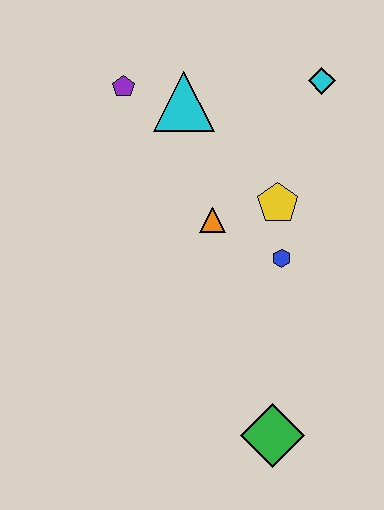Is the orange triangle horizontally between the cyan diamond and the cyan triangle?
Yes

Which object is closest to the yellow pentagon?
The blue hexagon is closest to the yellow pentagon.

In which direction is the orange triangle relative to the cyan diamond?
The orange triangle is below the cyan diamond.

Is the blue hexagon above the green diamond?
Yes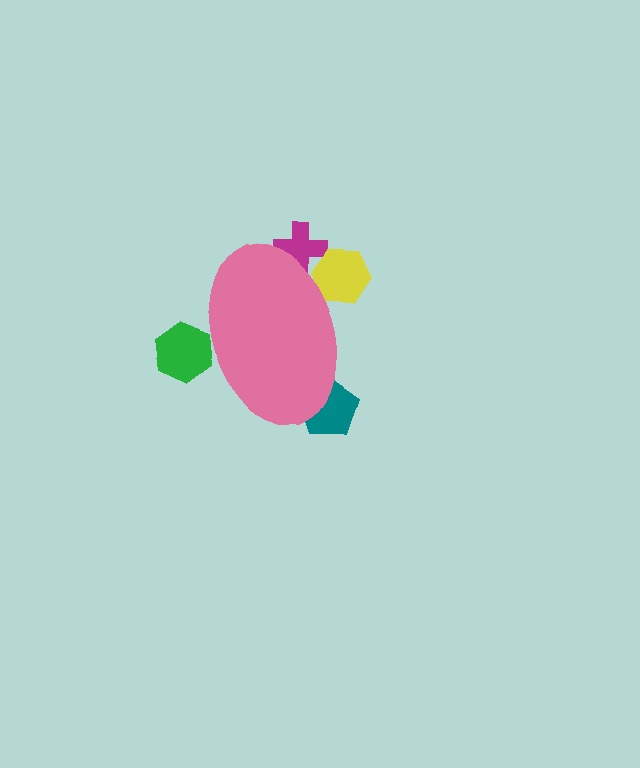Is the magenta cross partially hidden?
Yes, the magenta cross is partially hidden behind the pink ellipse.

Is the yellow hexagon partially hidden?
Yes, the yellow hexagon is partially hidden behind the pink ellipse.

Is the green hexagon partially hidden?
Yes, the green hexagon is partially hidden behind the pink ellipse.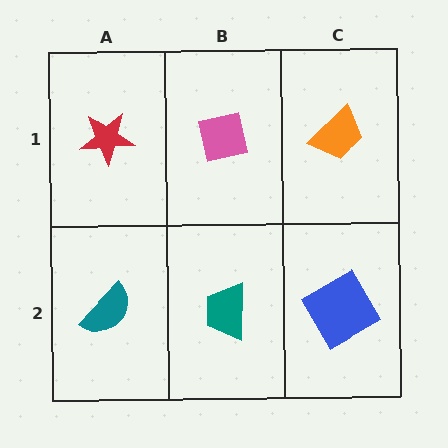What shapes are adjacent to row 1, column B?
A teal trapezoid (row 2, column B), a red star (row 1, column A), an orange trapezoid (row 1, column C).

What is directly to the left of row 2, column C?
A teal trapezoid.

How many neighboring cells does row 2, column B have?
3.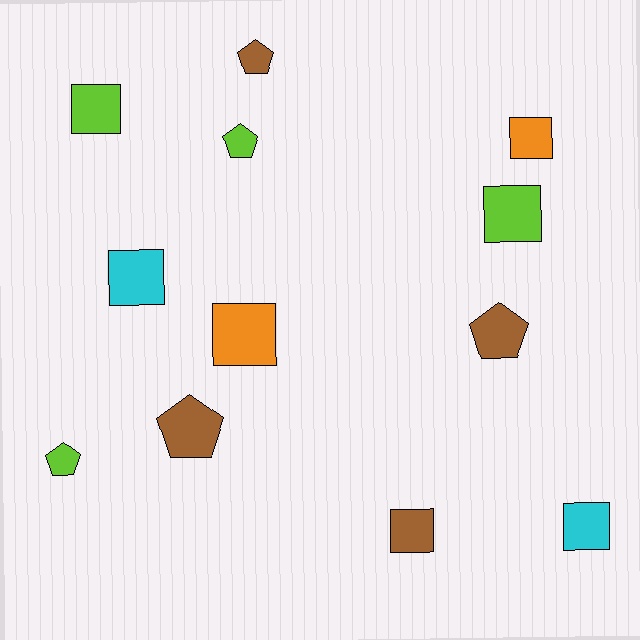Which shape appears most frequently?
Square, with 7 objects.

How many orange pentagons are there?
There are no orange pentagons.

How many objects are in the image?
There are 12 objects.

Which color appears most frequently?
Brown, with 4 objects.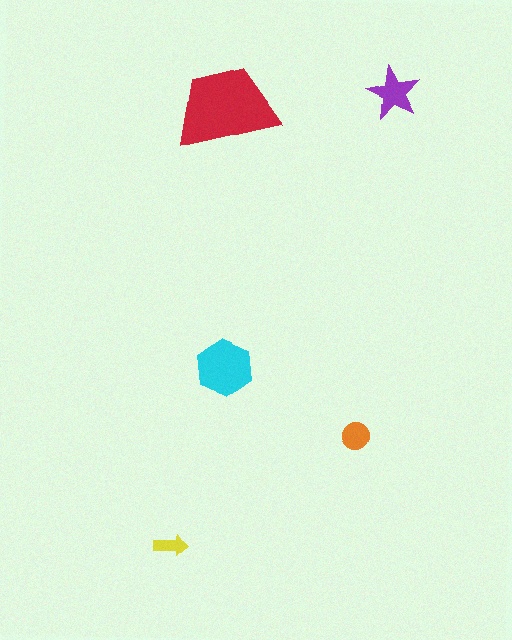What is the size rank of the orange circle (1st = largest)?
4th.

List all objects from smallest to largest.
The yellow arrow, the orange circle, the purple star, the cyan hexagon, the red trapezoid.